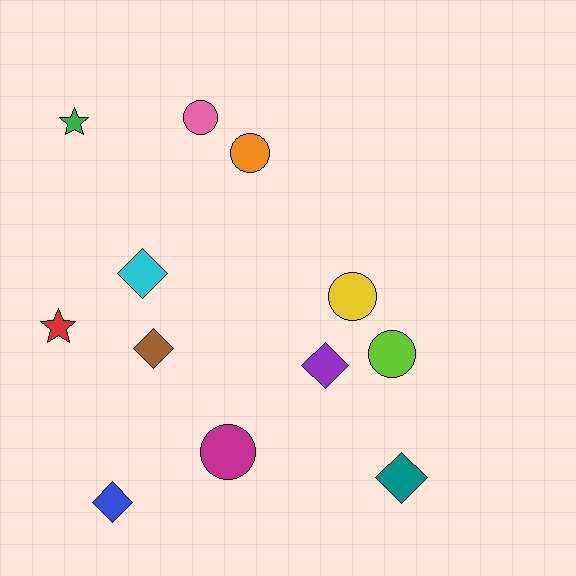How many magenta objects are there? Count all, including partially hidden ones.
There is 1 magenta object.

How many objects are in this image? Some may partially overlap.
There are 12 objects.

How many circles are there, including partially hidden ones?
There are 5 circles.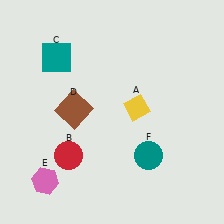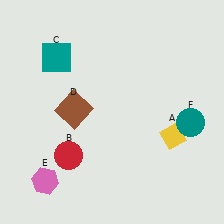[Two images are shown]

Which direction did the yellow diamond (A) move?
The yellow diamond (A) moved right.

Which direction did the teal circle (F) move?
The teal circle (F) moved right.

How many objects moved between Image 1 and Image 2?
2 objects moved between the two images.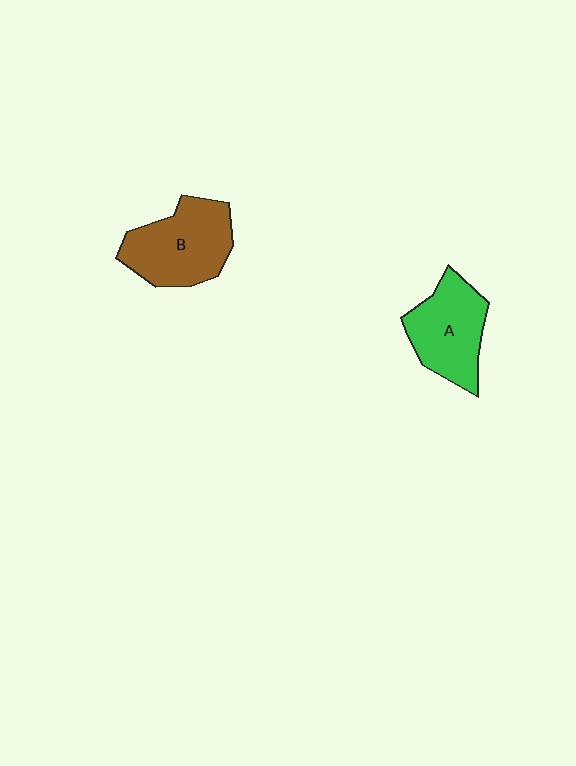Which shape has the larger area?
Shape B (brown).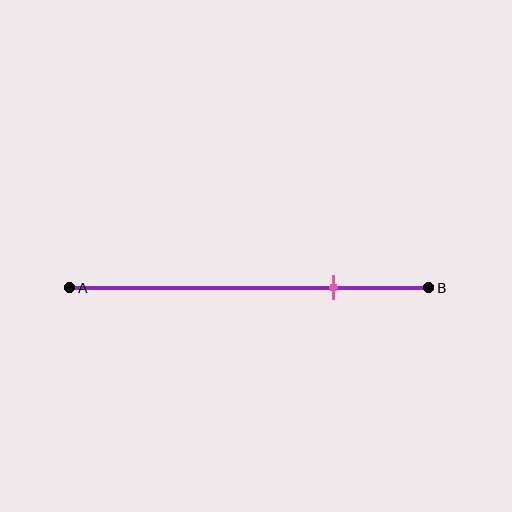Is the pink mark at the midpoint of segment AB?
No, the mark is at about 75% from A, not at the 50% midpoint.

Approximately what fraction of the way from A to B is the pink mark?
The pink mark is approximately 75% of the way from A to B.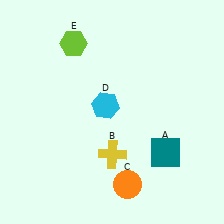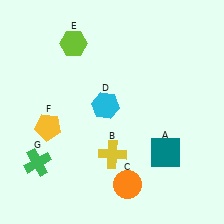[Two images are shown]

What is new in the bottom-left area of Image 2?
A yellow pentagon (F) was added in the bottom-left area of Image 2.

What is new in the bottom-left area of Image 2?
A green cross (G) was added in the bottom-left area of Image 2.